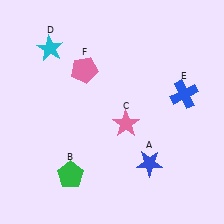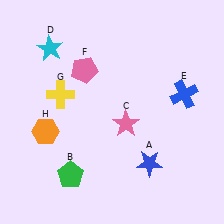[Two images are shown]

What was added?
A yellow cross (G), an orange hexagon (H) were added in Image 2.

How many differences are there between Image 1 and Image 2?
There are 2 differences between the two images.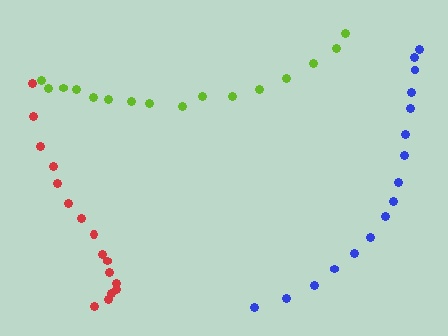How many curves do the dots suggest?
There are 3 distinct paths.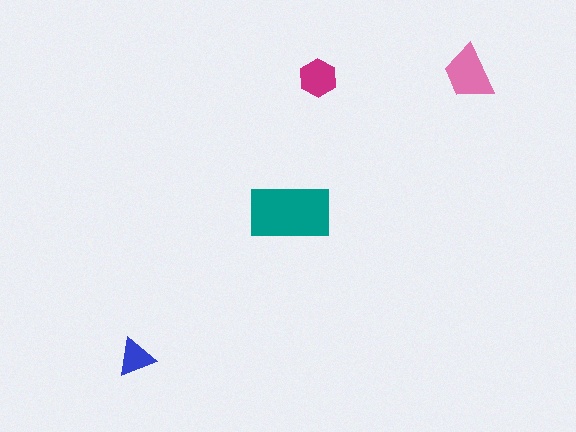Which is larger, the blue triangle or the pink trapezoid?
The pink trapezoid.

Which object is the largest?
The teal rectangle.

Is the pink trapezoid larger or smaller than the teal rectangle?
Smaller.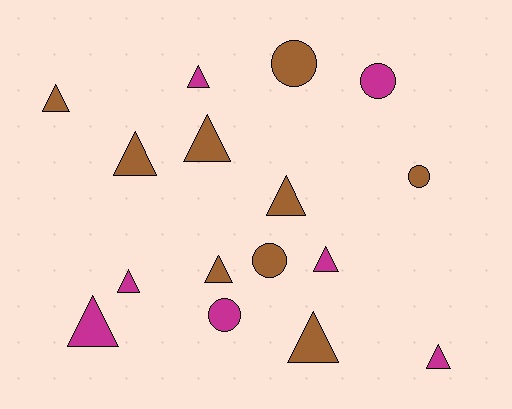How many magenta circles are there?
There are 2 magenta circles.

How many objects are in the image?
There are 16 objects.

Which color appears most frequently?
Brown, with 9 objects.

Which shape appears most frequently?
Triangle, with 11 objects.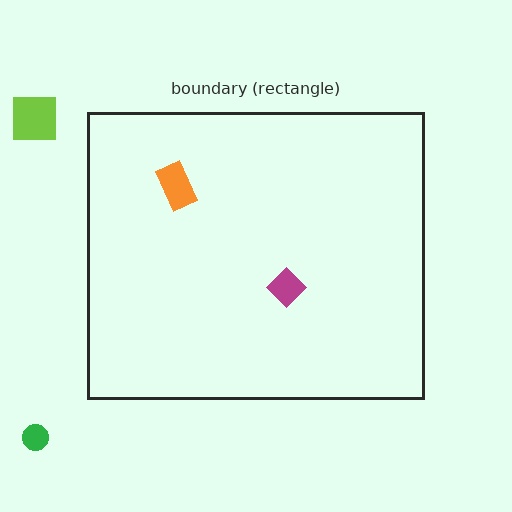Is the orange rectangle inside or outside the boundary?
Inside.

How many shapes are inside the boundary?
2 inside, 2 outside.